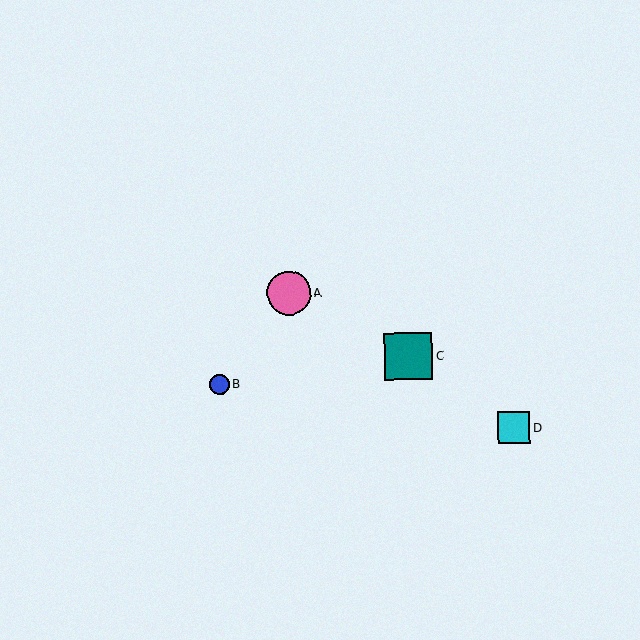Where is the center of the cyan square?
The center of the cyan square is at (514, 428).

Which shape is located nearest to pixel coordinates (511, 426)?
The cyan square (labeled D) at (514, 428) is nearest to that location.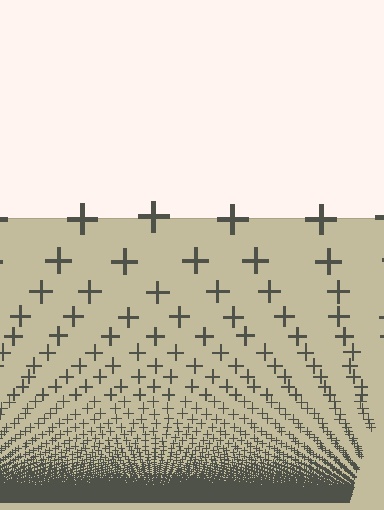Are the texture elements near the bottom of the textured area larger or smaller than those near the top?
Smaller. The gradient is inverted — elements near the bottom are smaller and denser.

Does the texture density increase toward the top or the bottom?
Density increases toward the bottom.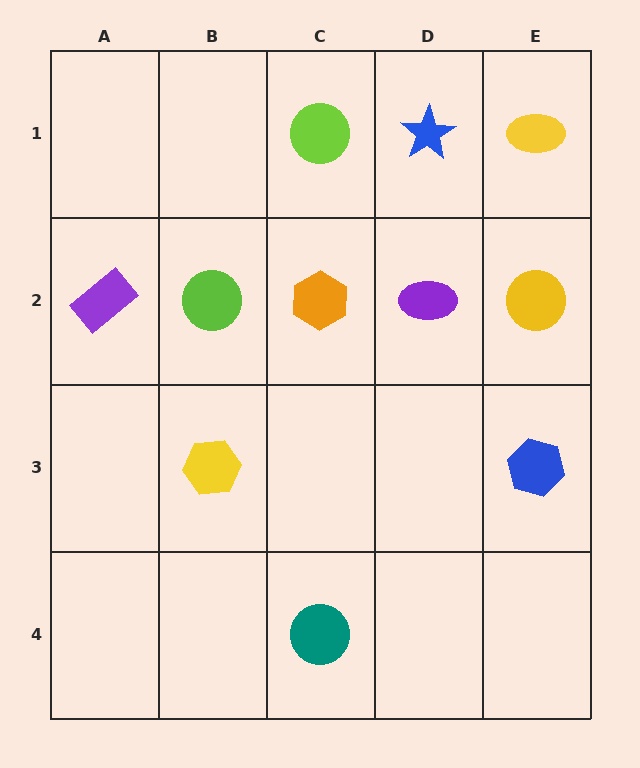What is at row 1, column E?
A yellow ellipse.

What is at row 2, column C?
An orange hexagon.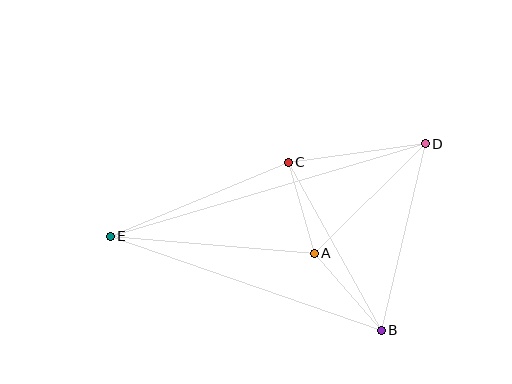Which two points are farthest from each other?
Points D and E are farthest from each other.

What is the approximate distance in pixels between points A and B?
The distance between A and B is approximately 102 pixels.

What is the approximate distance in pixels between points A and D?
The distance between A and D is approximately 156 pixels.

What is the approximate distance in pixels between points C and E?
The distance between C and E is approximately 193 pixels.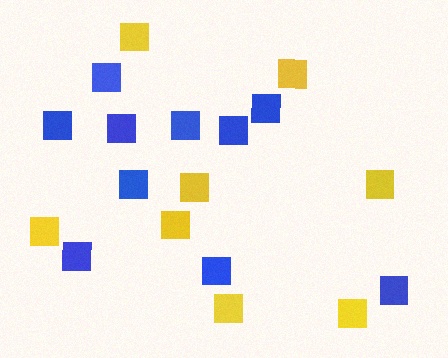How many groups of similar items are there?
There are 2 groups: one group of yellow squares (8) and one group of blue squares (10).